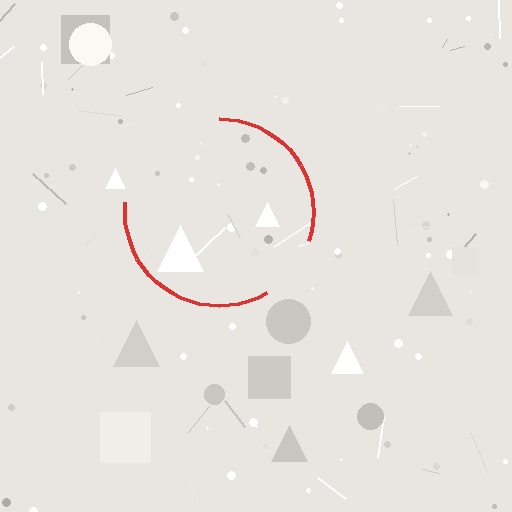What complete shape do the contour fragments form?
The contour fragments form a circle.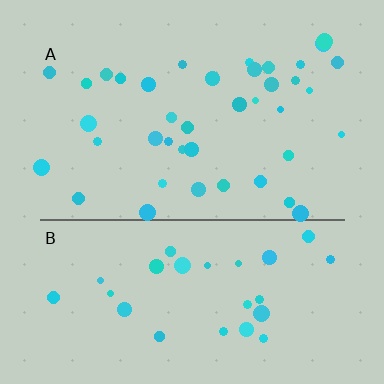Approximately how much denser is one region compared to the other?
Approximately 1.4× — region A over region B.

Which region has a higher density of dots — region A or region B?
A (the top).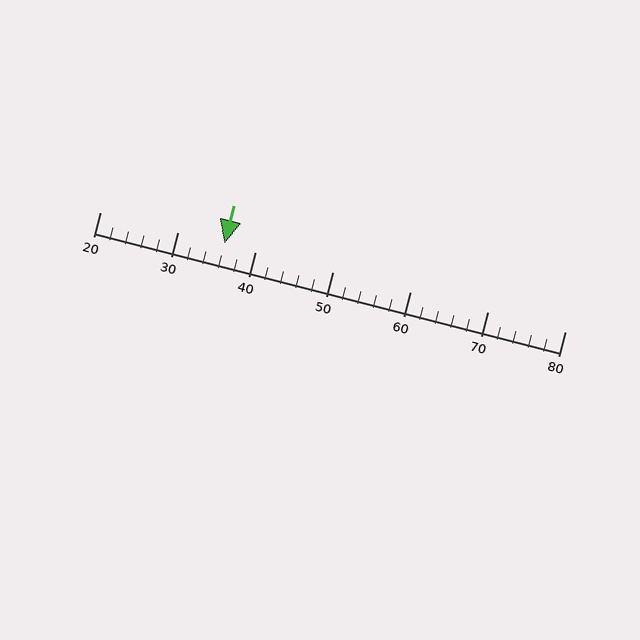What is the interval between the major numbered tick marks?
The major tick marks are spaced 10 units apart.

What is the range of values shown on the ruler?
The ruler shows values from 20 to 80.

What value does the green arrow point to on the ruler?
The green arrow points to approximately 36.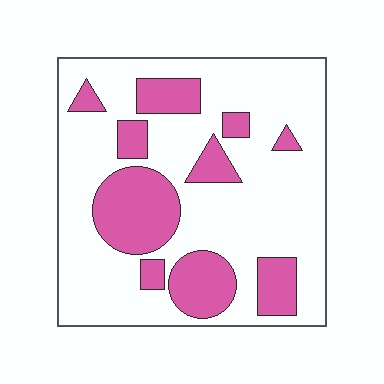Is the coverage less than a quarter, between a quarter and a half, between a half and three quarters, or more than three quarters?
Between a quarter and a half.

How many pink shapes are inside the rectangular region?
10.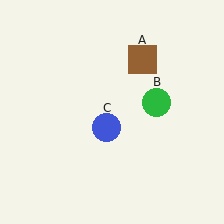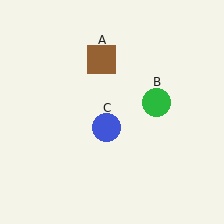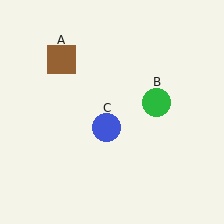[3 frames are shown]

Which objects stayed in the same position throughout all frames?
Green circle (object B) and blue circle (object C) remained stationary.